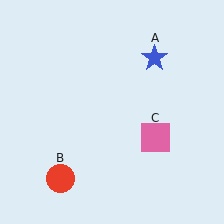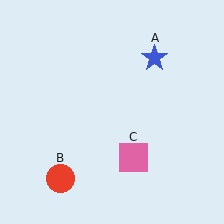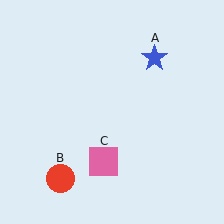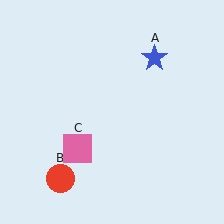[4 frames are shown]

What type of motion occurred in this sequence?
The pink square (object C) rotated clockwise around the center of the scene.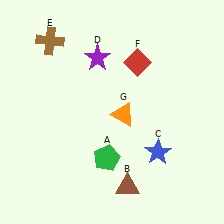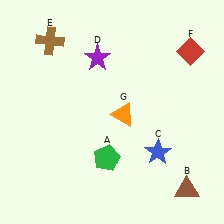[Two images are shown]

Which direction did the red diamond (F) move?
The red diamond (F) moved right.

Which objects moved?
The objects that moved are: the brown triangle (B), the red diamond (F).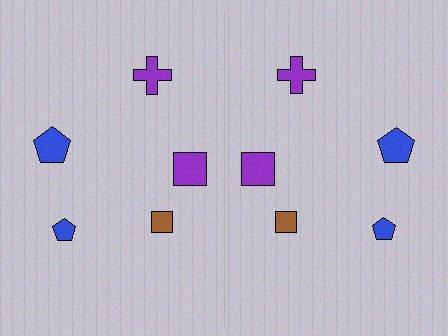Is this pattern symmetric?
Yes, this pattern has bilateral (reflection) symmetry.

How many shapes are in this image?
There are 10 shapes in this image.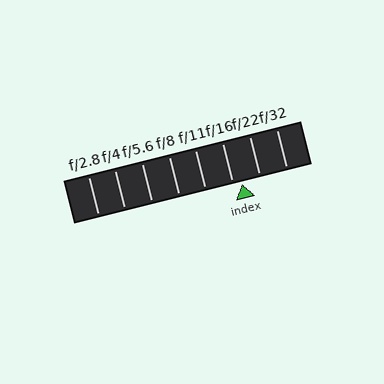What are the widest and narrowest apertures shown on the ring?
The widest aperture shown is f/2.8 and the narrowest is f/32.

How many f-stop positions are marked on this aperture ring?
There are 8 f-stop positions marked.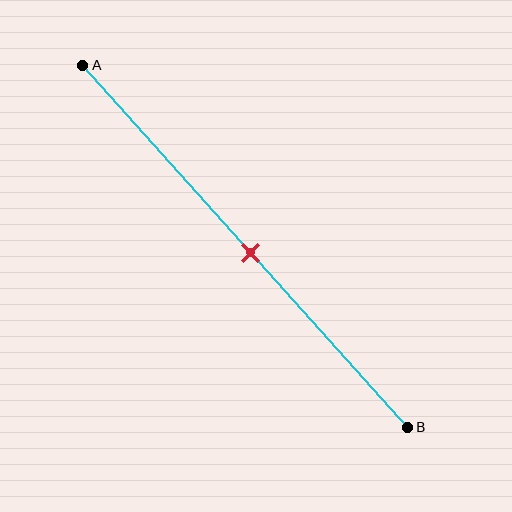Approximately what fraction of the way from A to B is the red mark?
The red mark is approximately 50% of the way from A to B.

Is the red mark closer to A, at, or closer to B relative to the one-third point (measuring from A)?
The red mark is closer to point B than the one-third point of segment AB.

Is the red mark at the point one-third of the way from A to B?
No, the mark is at about 50% from A, not at the 33% one-third point.